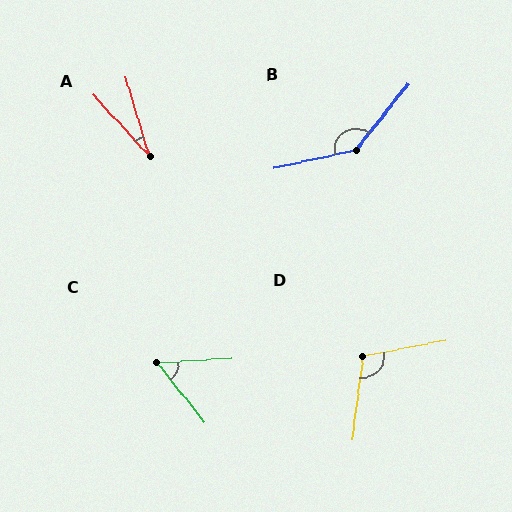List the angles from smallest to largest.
A (26°), C (55°), D (108°), B (141°).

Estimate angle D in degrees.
Approximately 108 degrees.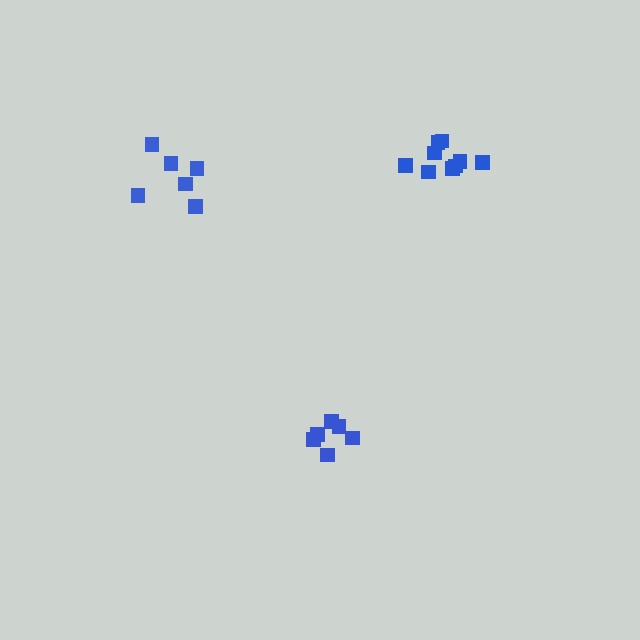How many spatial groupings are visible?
There are 3 spatial groupings.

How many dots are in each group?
Group 1: 9 dots, Group 2: 6 dots, Group 3: 6 dots (21 total).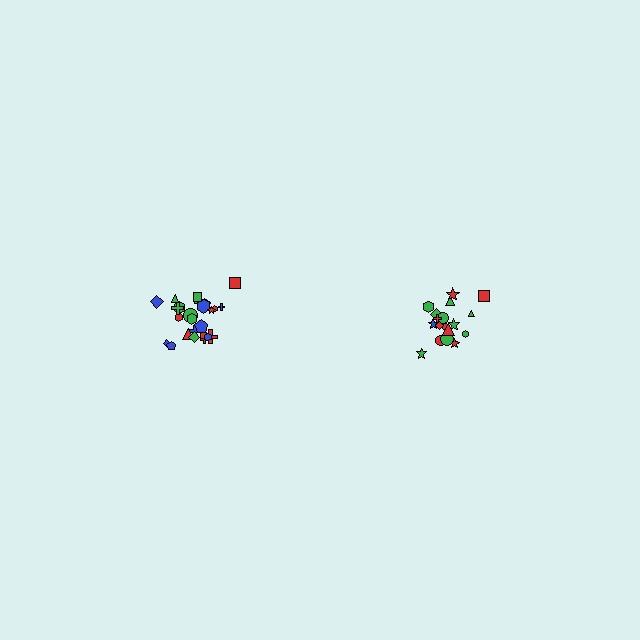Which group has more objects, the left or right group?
The left group.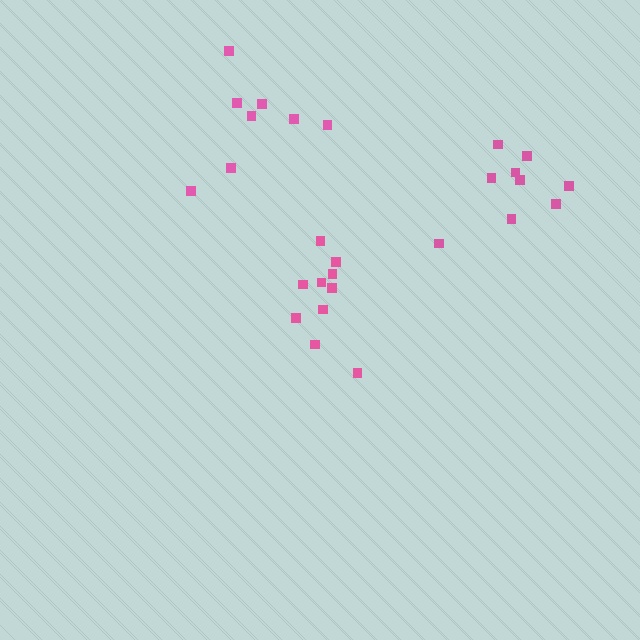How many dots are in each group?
Group 1: 10 dots, Group 2: 9 dots, Group 3: 8 dots (27 total).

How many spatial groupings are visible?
There are 3 spatial groupings.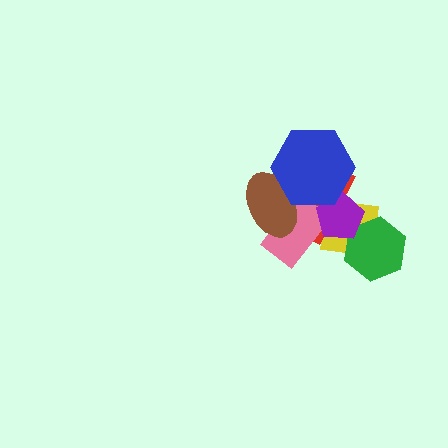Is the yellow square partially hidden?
Yes, it is partially covered by another shape.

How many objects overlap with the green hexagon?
2 objects overlap with the green hexagon.